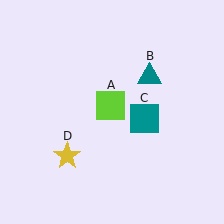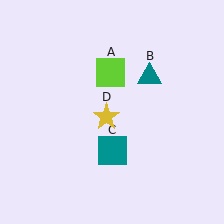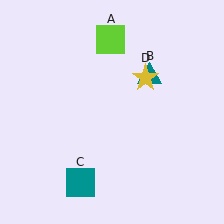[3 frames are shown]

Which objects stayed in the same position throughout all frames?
Teal triangle (object B) remained stationary.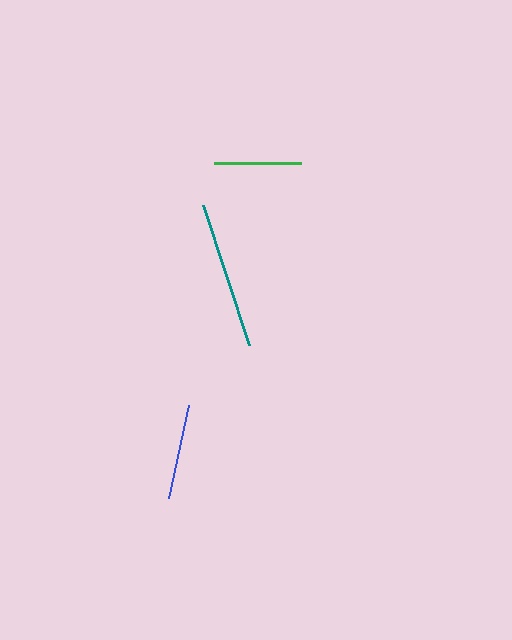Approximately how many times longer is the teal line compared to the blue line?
The teal line is approximately 1.6 times the length of the blue line.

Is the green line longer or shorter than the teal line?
The teal line is longer than the green line.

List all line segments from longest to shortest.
From longest to shortest: teal, blue, green.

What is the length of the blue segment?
The blue segment is approximately 95 pixels long.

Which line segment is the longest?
The teal line is the longest at approximately 148 pixels.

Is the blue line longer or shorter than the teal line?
The teal line is longer than the blue line.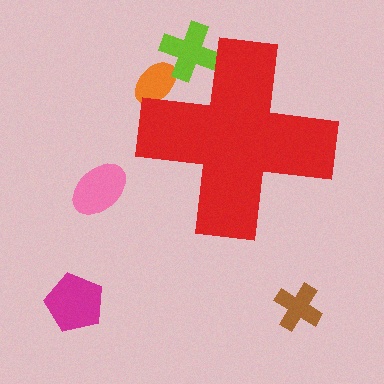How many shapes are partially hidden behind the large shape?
2 shapes are partially hidden.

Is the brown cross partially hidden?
No, the brown cross is fully visible.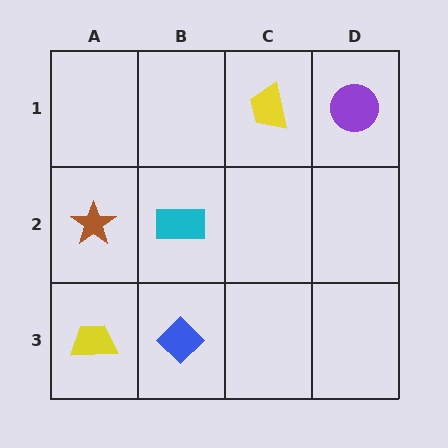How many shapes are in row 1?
2 shapes.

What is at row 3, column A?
A yellow trapezoid.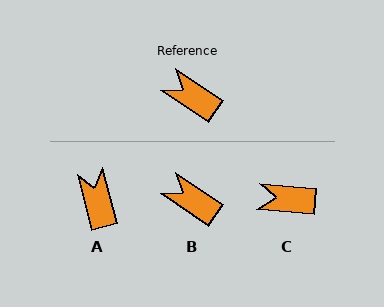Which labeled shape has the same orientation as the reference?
B.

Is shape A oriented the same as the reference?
No, it is off by about 42 degrees.